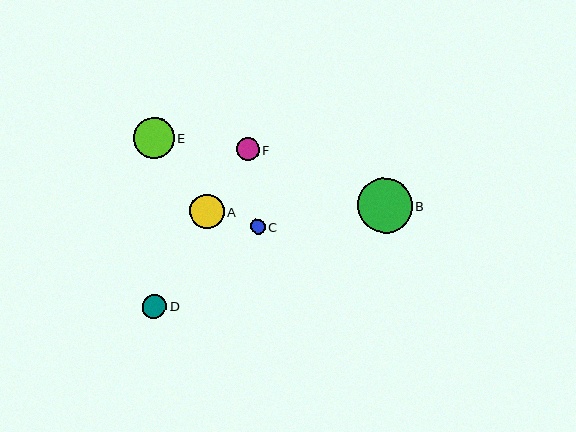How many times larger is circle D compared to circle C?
Circle D is approximately 1.6 times the size of circle C.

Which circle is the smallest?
Circle C is the smallest with a size of approximately 15 pixels.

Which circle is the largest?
Circle B is the largest with a size of approximately 55 pixels.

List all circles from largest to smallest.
From largest to smallest: B, E, A, D, F, C.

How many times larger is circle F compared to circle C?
Circle F is approximately 1.5 times the size of circle C.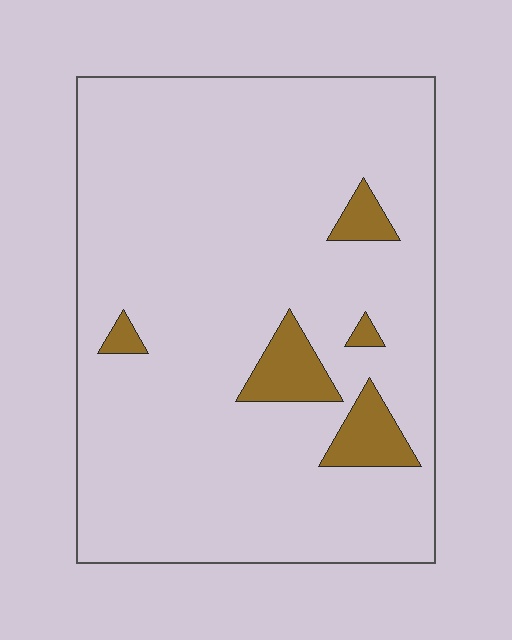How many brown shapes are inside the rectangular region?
5.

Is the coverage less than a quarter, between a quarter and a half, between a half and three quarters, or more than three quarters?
Less than a quarter.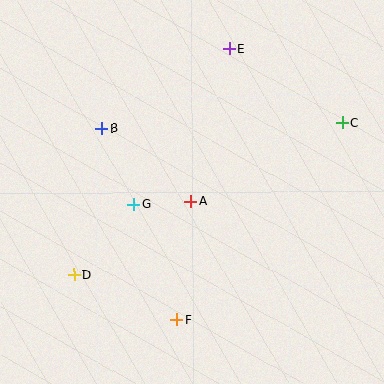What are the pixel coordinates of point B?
Point B is at (101, 128).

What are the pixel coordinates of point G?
Point G is at (134, 205).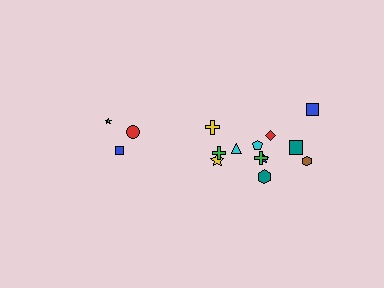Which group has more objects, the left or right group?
The right group.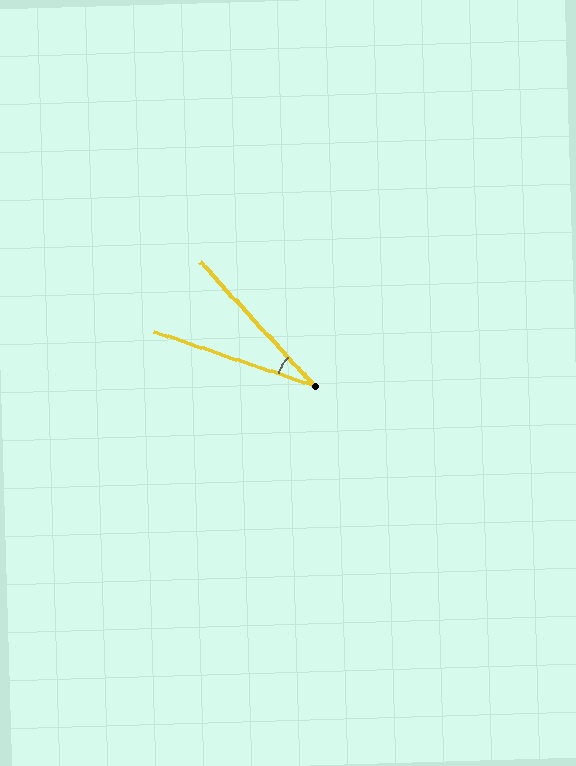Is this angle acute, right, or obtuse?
It is acute.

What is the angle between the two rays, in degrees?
Approximately 29 degrees.